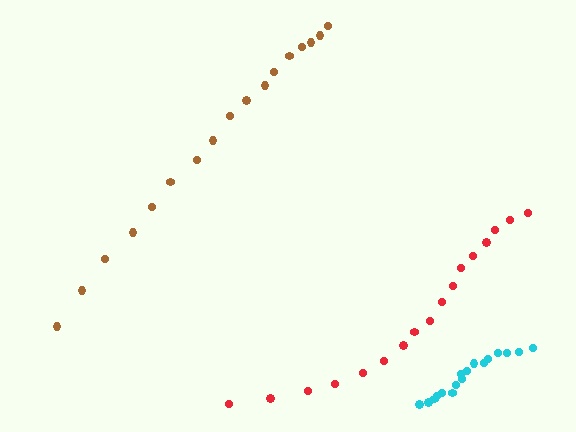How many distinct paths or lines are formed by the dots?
There are 3 distinct paths.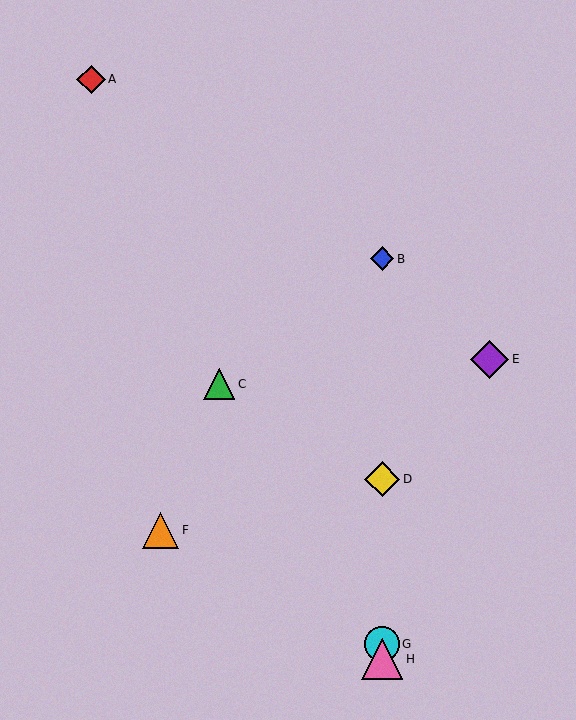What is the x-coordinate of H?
Object H is at x≈382.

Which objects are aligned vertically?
Objects B, D, G, H are aligned vertically.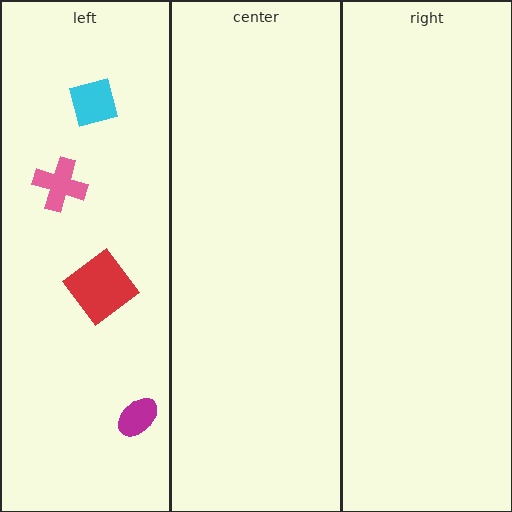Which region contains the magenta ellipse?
The left region.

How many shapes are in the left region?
4.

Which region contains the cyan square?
The left region.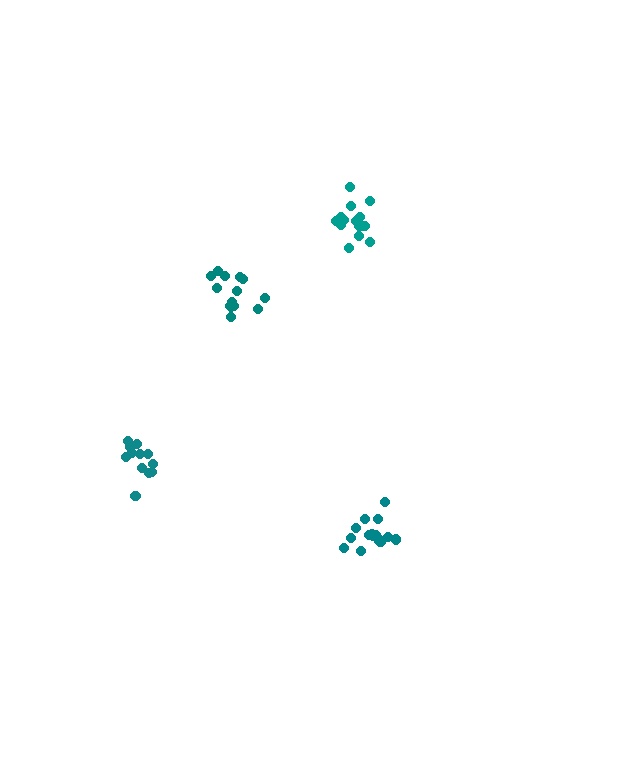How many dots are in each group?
Group 1: 16 dots, Group 2: 15 dots, Group 3: 15 dots, Group 4: 13 dots (59 total).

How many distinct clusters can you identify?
There are 4 distinct clusters.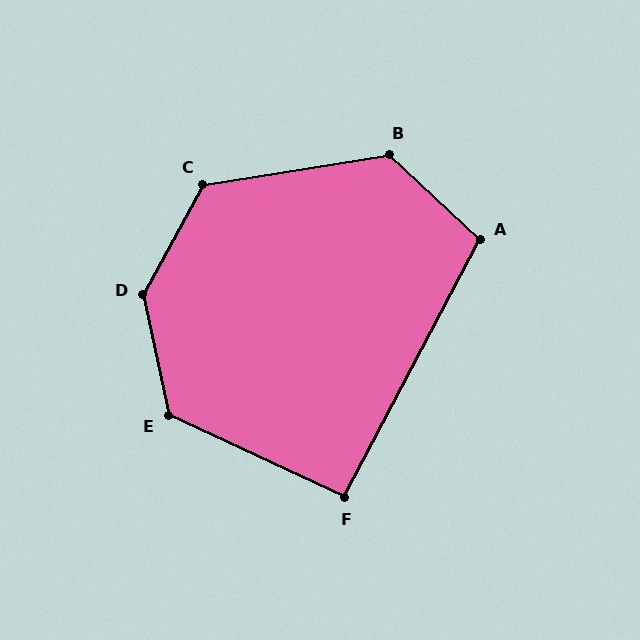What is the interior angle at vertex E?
Approximately 127 degrees (obtuse).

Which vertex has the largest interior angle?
D, at approximately 139 degrees.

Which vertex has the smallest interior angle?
F, at approximately 93 degrees.